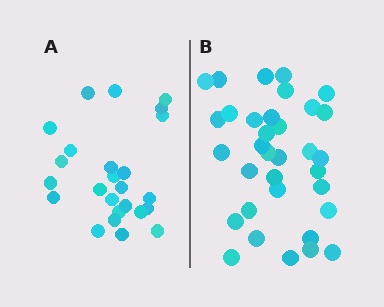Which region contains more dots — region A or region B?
Region B (the right region) has more dots.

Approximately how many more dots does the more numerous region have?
Region B has roughly 8 or so more dots than region A.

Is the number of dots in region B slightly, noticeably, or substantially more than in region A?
Region B has noticeably more, but not dramatically so. The ratio is roughly 1.4 to 1.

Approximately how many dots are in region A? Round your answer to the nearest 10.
About 20 dots. (The exact count is 25, which rounds to 20.)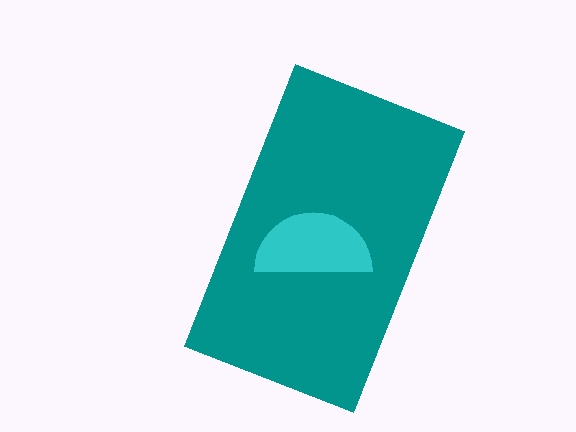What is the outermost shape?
The teal rectangle.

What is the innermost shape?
The cyan semicircle.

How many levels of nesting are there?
2.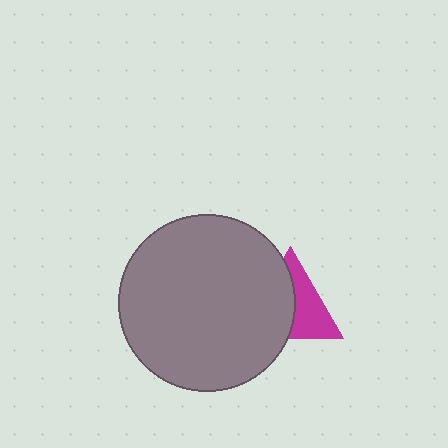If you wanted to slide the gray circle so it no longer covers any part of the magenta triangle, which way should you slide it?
Slide it left — that is the most direct way to separate the two shapes.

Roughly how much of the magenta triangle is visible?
About half of it is visible (roughly 47%).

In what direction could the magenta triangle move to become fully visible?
The magenta triangle could move right. That would shift it out from behind the gray circle entirely.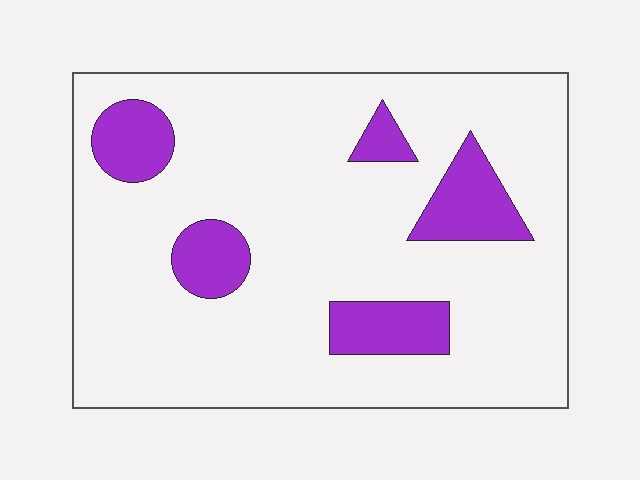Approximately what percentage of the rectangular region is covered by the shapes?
Approximately 15%.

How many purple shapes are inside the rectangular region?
5.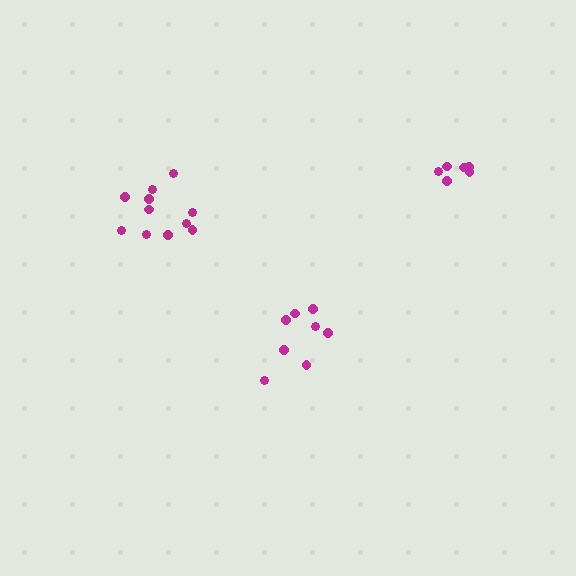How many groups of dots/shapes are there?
There are 3 groups.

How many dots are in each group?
Group 1: 6 dots, Group 2: 8 dots, Group 3: 11 dots (25 total).